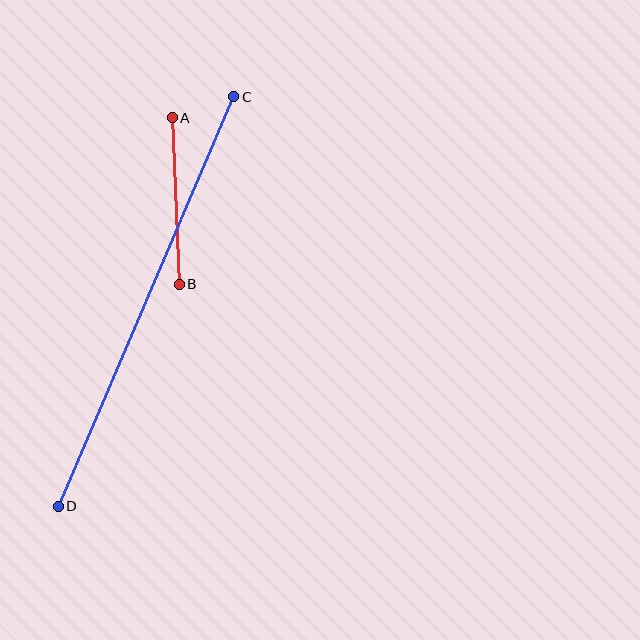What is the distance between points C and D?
The distance is approximately 446 pixels.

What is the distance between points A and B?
The distance is approximately 167 pixels.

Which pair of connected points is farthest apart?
Points C and D are farthest apart.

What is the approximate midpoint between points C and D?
The midpoint is at approximately (146, 302) pixels.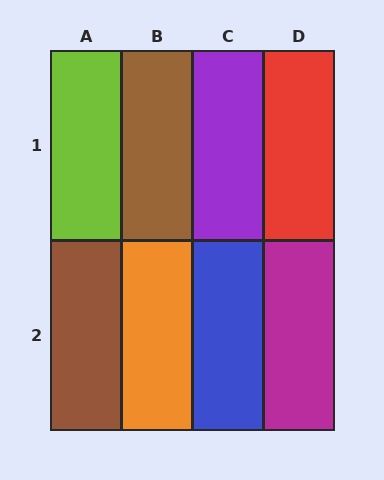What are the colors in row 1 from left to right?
Lime, brown, purple, red.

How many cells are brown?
2 cells are brown.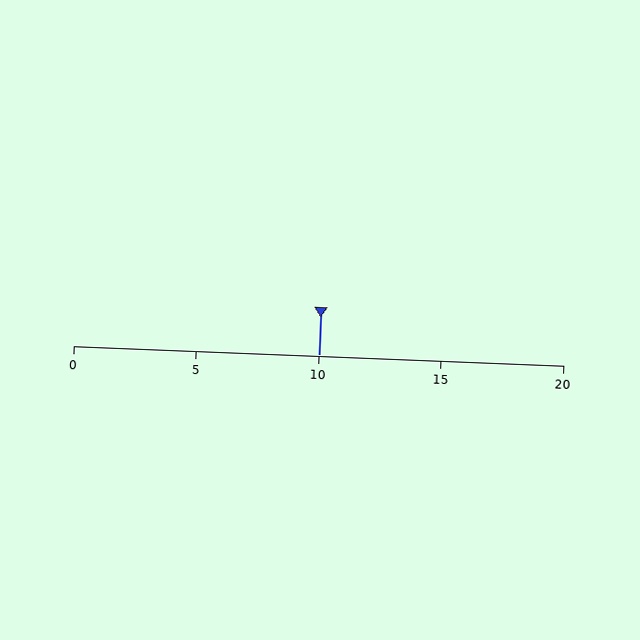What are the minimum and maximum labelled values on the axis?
The axis runs from 0 to 20.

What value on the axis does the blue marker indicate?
The marker indicates approximately 10.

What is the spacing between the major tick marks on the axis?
The major ticks are spaced 5 apart.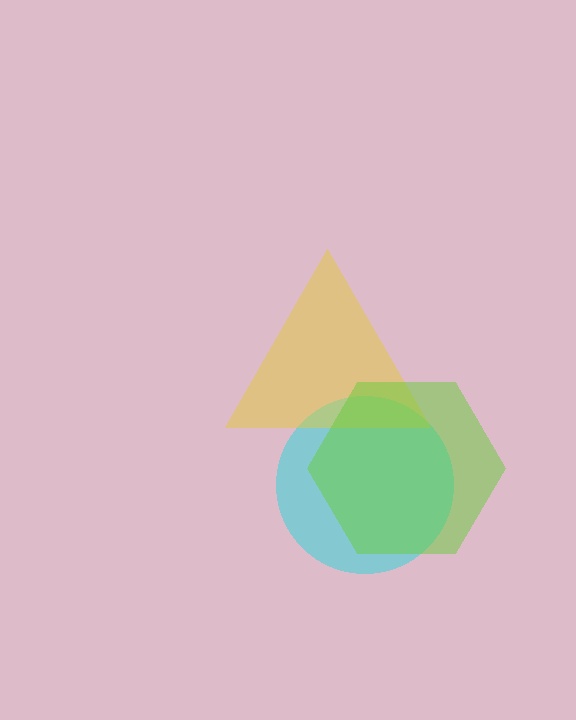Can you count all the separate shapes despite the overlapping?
Yes, there are 3 separate shapes.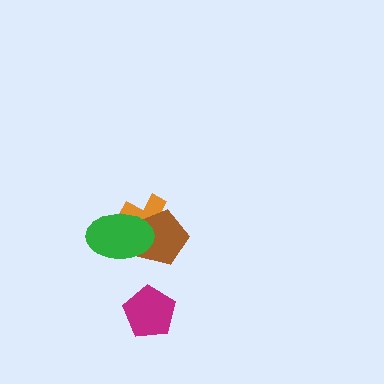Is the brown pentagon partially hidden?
Yes, it is partially covered by another shape.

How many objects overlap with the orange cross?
2 objects overlap with the orange cross.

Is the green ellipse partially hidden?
No, no other shape covers it.